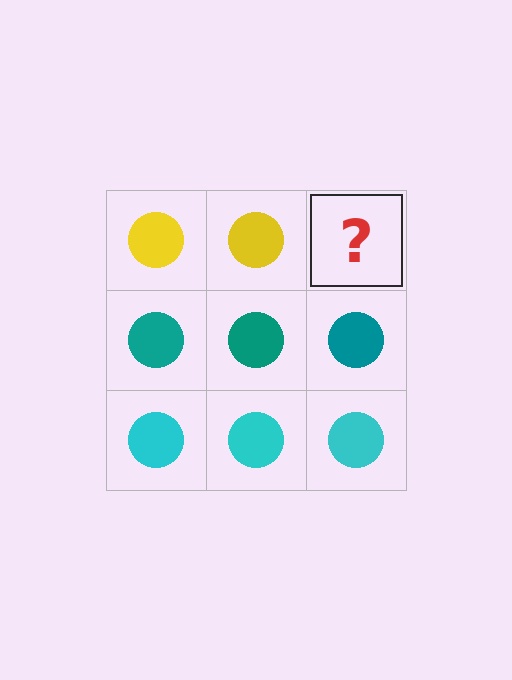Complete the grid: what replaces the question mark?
The question mark should be replaced with a yellow circle.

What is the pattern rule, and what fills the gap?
The rule is that each row has a consistent color. The gap should be filled with a yellow circle.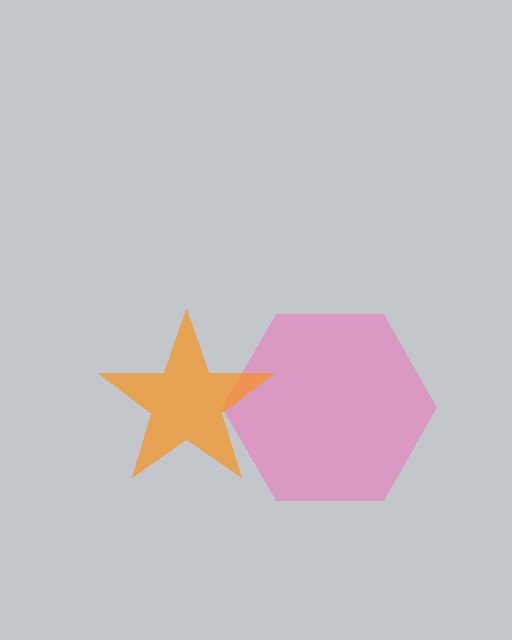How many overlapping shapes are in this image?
There are 2 overlapping shapes in the image.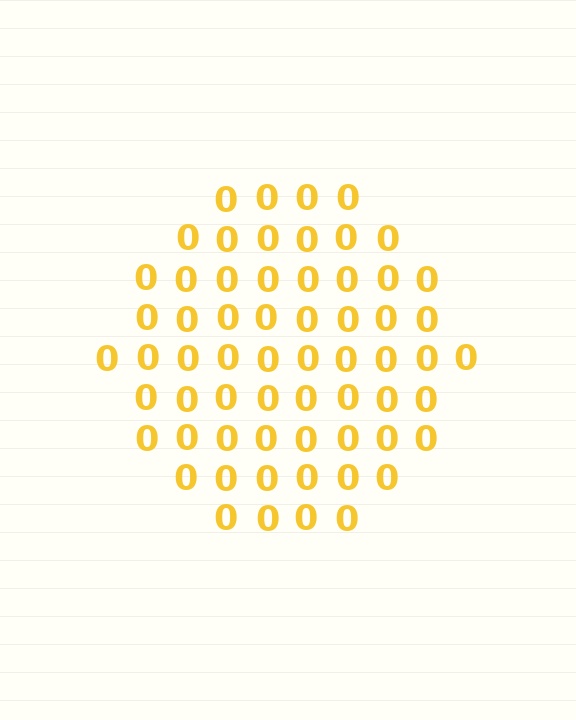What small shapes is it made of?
It is made of small digit 0's.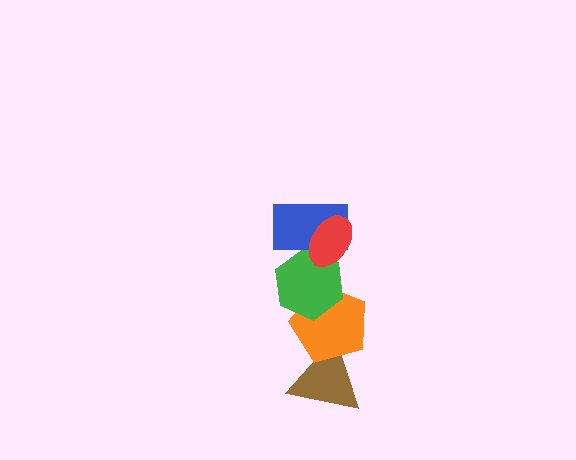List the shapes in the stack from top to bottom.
From top to bottom: the red ellipse, the blue rectangle, the green hexagon, the orange pentagon, the brown triangle.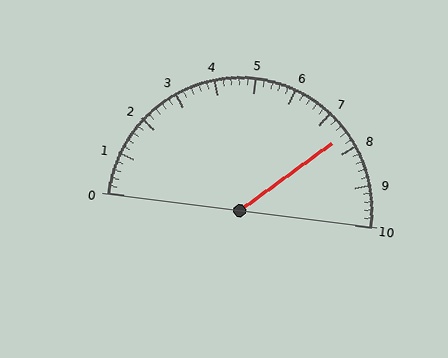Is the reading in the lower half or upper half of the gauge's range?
The reading is in the upper half of the range (0 to 10).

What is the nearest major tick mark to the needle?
The nearest major tick mark is 8.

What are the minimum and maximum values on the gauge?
The gauge ranges from 0 to 10.